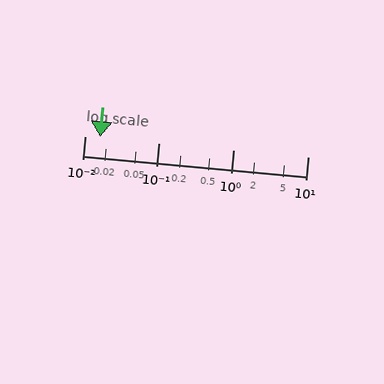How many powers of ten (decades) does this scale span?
The scale spans 3 decades, from 0.01 to 10.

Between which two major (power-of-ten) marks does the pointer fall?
The pointer is between 0.01 and 0.1.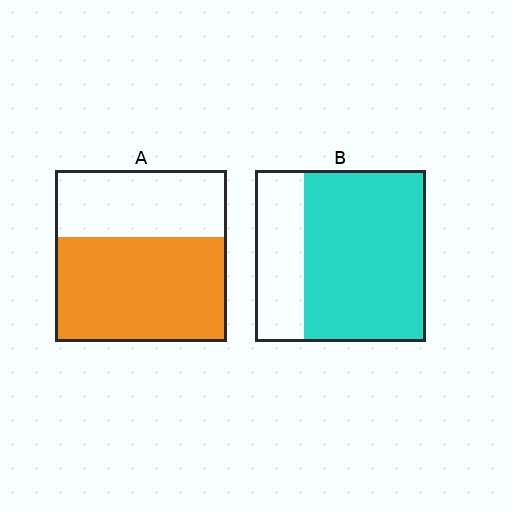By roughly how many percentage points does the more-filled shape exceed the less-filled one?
By roughly 10 percentage points (B over A).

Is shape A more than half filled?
Yes.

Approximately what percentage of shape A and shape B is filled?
A is approximately 60% and B is approximately 70%.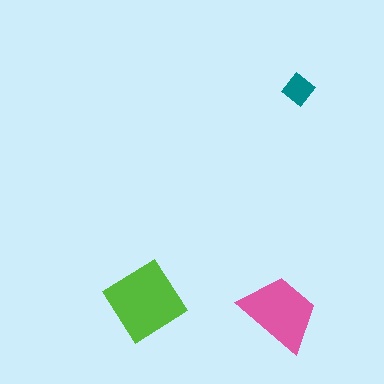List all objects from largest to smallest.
The lime diamond, the pink trapezoid, the teal diamond.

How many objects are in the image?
There are 3 objects in the image.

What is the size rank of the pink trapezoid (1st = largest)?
2nd.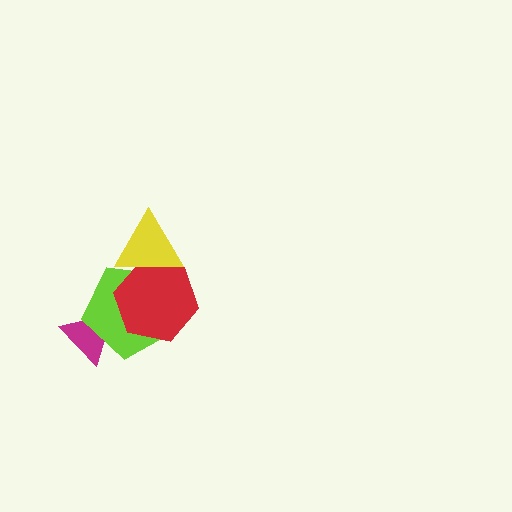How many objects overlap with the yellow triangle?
2 objects overlap with the yellow triangle.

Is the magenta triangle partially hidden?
Yes, it is partially covered by another shape.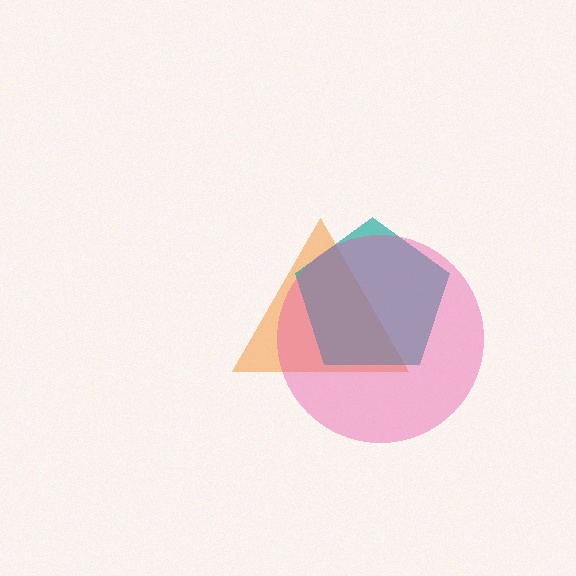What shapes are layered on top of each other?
The layered shapes are: an orange triangle, a teal pentagon, a pink circle.